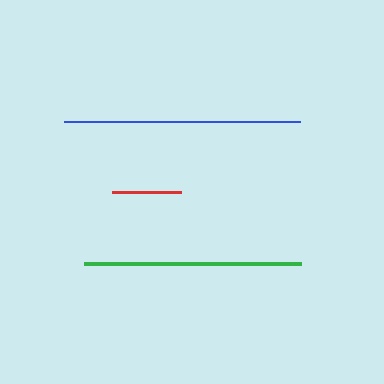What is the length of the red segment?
The red segment is approximately 69 pixels long.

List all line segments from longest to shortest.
From longest to shortest: blue, green, red.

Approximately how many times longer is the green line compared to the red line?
The green line is approximately 3.1 times the length of the red line.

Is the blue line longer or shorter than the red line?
The blue line is longer than the red line.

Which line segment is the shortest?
The red line is the shortest at approximately 69 pixels.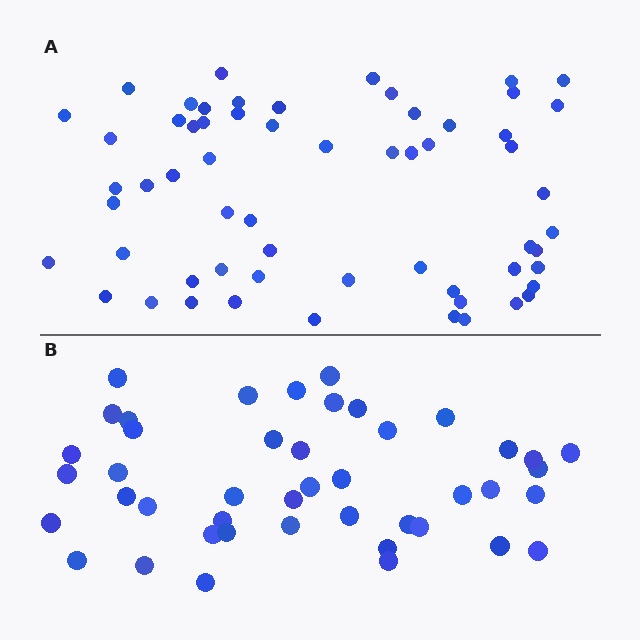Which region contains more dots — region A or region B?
Region A (the top region) has more dots.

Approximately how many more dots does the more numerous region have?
Region A has approximately 15 more dots than region B.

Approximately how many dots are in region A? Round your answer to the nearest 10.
About 60 dots.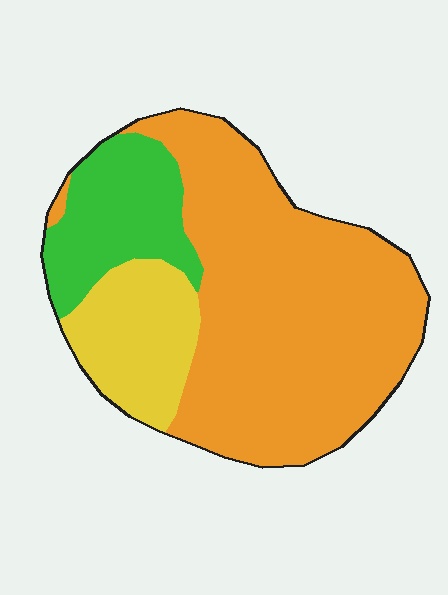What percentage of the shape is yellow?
Yellow covers around 15% of the shape.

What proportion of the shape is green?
Green takes up between a sixth and a third of the shape.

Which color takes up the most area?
Orange, at roughly 65%.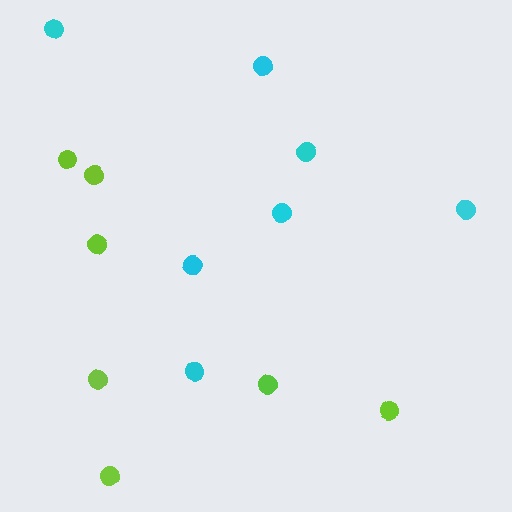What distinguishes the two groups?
There are 2 groups: one group of cyan circles (7) and one group of lime circles (7).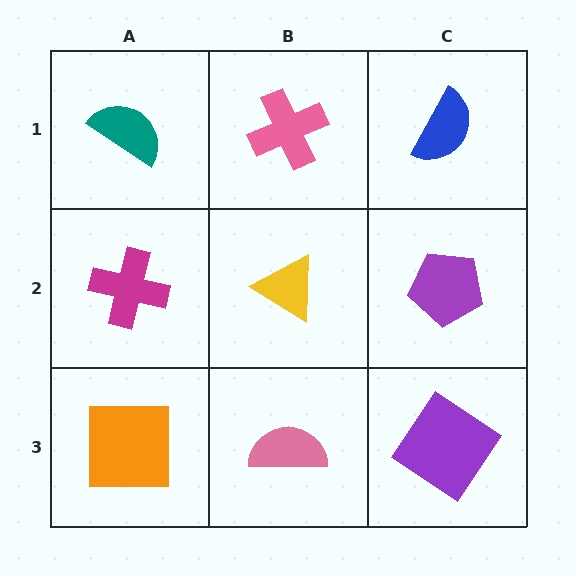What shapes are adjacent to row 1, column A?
A magenta cross (row 2, column A), a pink cross (row 1, column B).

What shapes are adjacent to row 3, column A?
A magenta cross (row 2, column A), a pink semicircle (row 3, column B).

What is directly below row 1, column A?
A magenta cross.